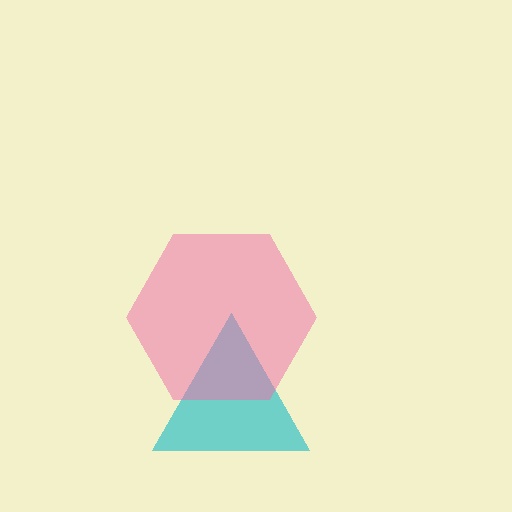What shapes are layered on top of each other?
The layered shapes are: a cyan triangle, a pink hexagon.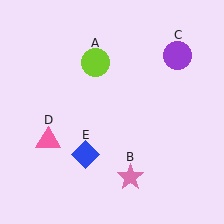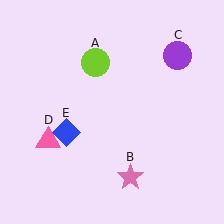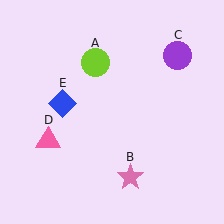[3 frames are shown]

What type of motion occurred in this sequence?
The blue diamond (object E) rotated clockwise around the center of the scene.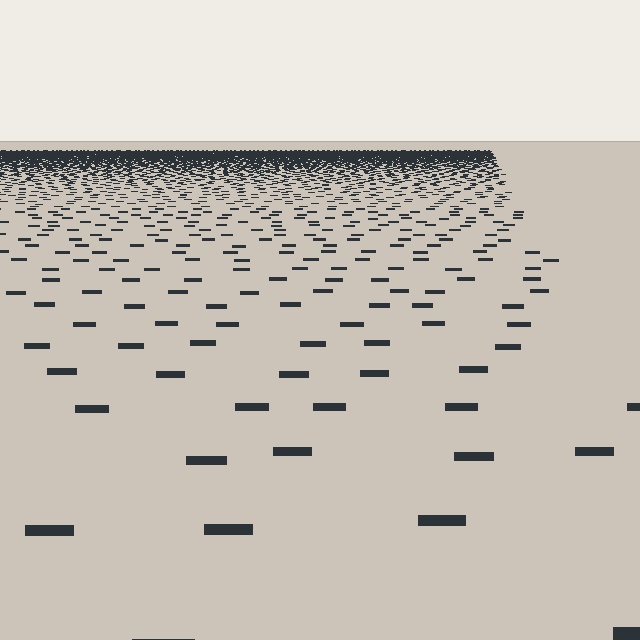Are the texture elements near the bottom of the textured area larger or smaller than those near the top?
Larger. Near the bottom, elements are closer to the viewer and appear at a bigger on-screen size.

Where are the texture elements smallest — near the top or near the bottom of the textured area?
Near the top.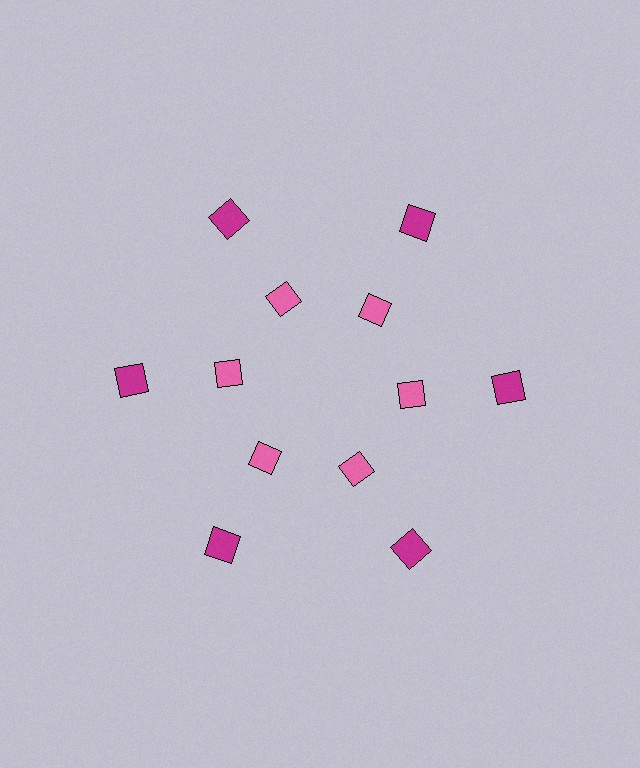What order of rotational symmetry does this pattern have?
This pattern has 6-fold rotational symmetry.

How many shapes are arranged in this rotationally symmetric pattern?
There are 12 shapes, arranged in 6 groups of 2.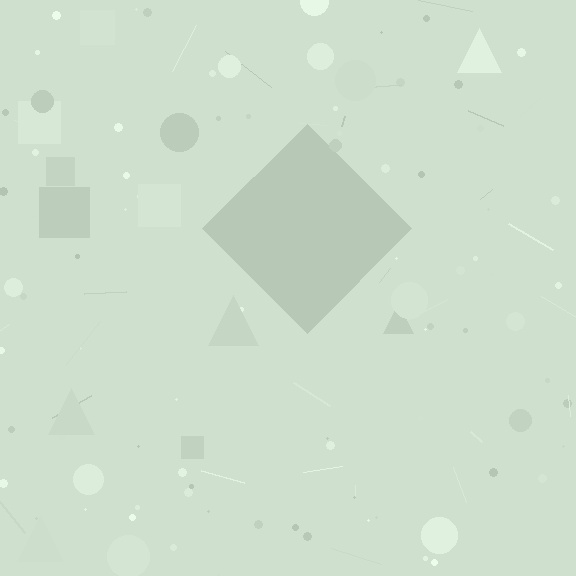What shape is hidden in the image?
A diamond is hidden in the image.